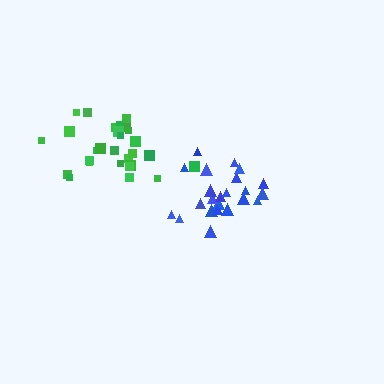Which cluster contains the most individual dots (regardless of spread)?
Green (28).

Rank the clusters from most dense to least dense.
blue, green.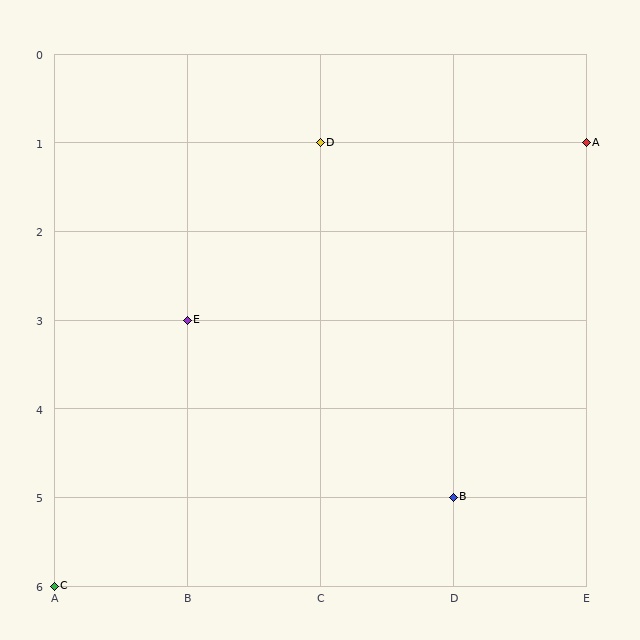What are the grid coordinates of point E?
Point E is at grid coordinates (B, 3).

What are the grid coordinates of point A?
Point A is at grid coordinates (E, 1).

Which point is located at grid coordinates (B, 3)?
Point E is at (B, 3).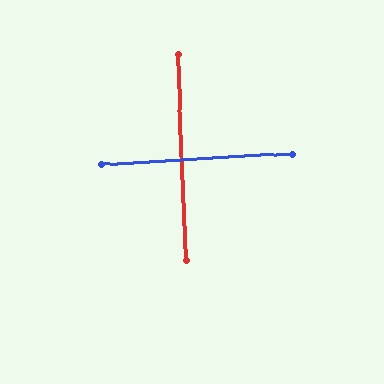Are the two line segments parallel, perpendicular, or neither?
Perpendicular — they meet at approximately 89°.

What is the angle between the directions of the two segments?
Approximately 89 degrees.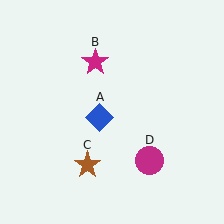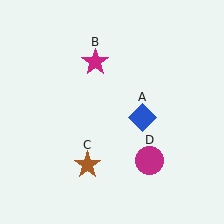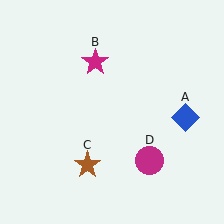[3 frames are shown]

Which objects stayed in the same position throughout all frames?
Magenta star (object B) and brown star (object C) and magenta circle (object D) remained stationary.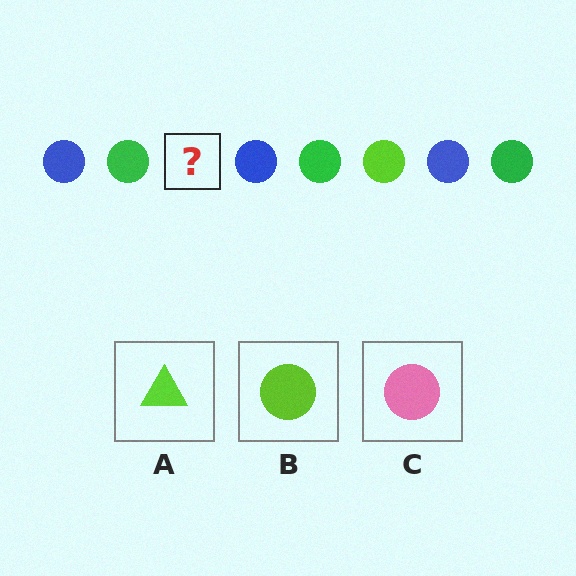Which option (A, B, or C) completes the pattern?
B.